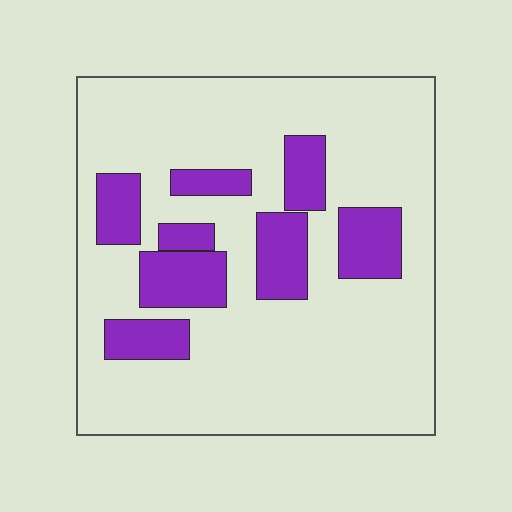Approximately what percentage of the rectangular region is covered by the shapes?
Approximately 20%.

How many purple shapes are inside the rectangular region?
8.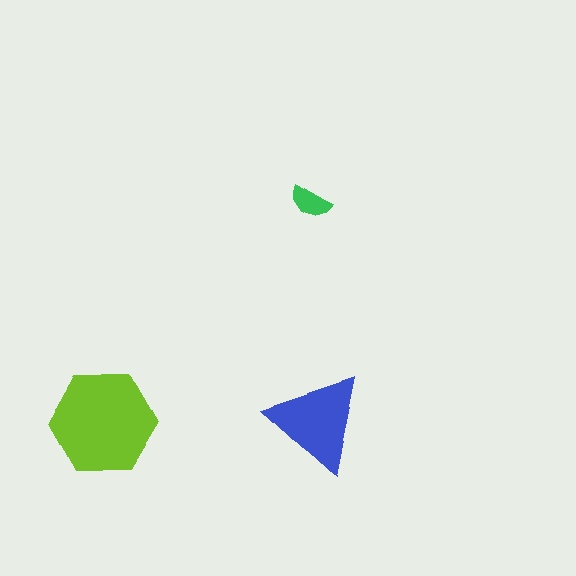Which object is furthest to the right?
The blue triangle is rightmost.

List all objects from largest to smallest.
The lime hexagon, the blue triangle, the green semicircle.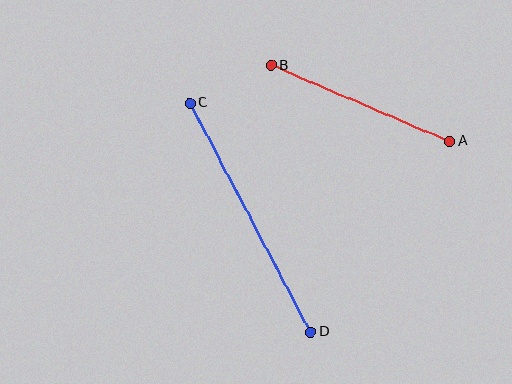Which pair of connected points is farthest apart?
Points C and D are farthest apart.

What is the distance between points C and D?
The distance is approximately 259 pixels.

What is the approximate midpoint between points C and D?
The midpoint is at approximately (250, 218) pixels.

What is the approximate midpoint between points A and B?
The midpoint is at approximately (360, 103) pixels.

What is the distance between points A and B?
The distance is approximately 194 pixels.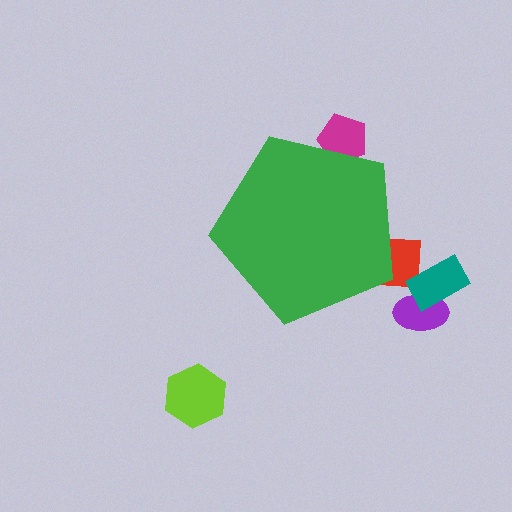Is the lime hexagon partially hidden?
No, the lime hexagon is fully visible.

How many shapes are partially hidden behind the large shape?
2 shapes are partially hidden.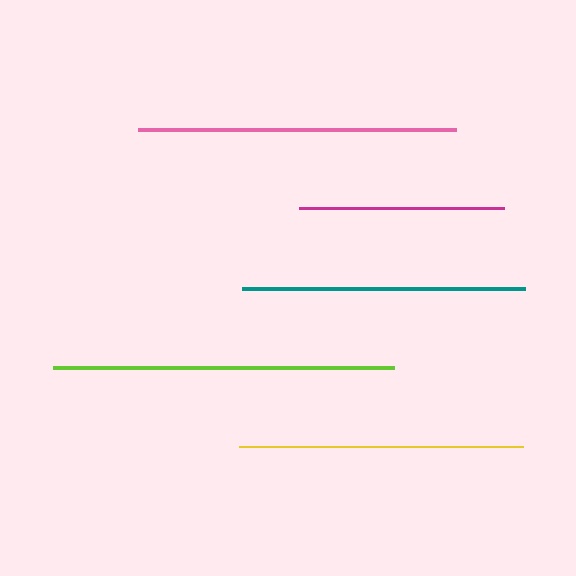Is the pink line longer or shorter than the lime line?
The lime line is longer than the pink line.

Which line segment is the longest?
The lime line is the longest at approximately 341 pixels.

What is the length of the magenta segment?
The magenta segment is approximately 205 pixels long.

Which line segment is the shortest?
The magenta line is the shortest at approximately 205 pixels.